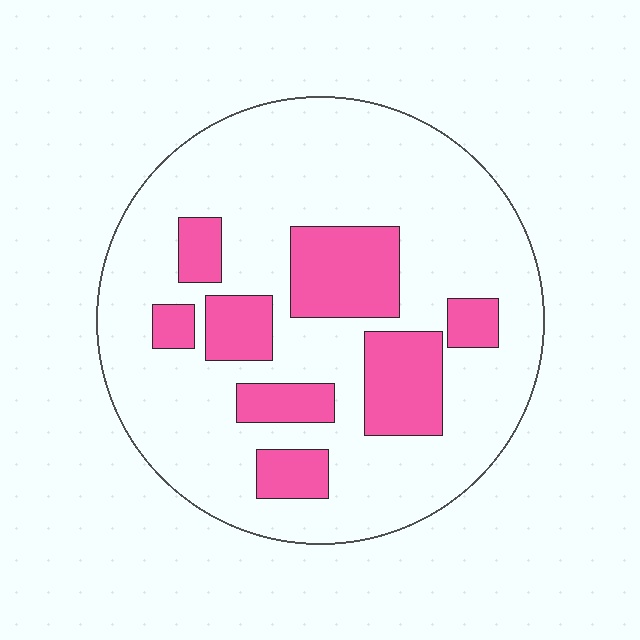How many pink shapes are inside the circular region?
8.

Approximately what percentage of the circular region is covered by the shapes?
Approximately 25%.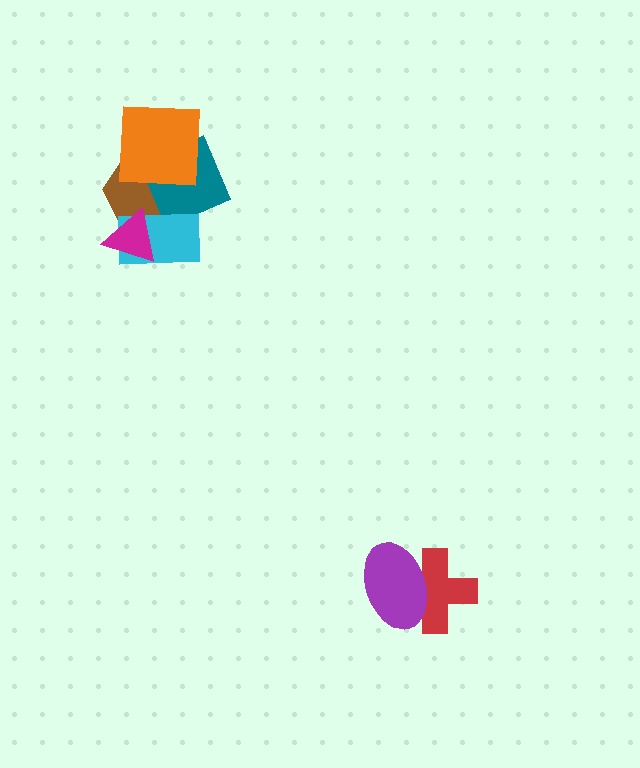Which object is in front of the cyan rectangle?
The magenta triangle is in front of the cyan rectangle.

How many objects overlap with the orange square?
2 objects overlap with the orange square.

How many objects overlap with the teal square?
3 objects overlap with the teal square.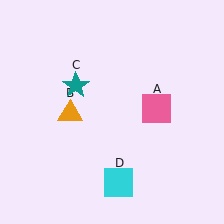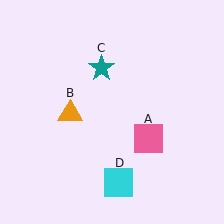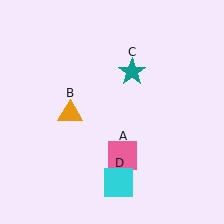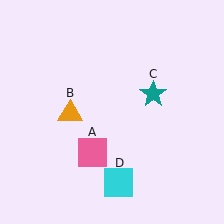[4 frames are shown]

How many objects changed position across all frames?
2 objects changed position: pink square (object A), teal star (object C).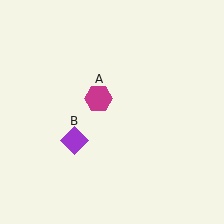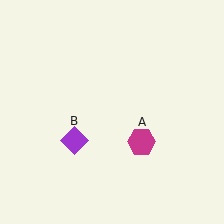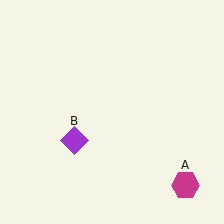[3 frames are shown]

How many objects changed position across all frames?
1 object changed position: magenta hexagon (object A).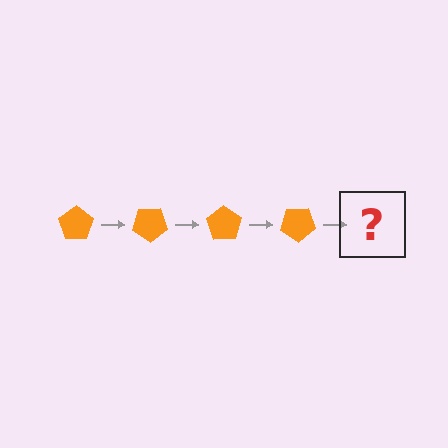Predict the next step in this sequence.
The next step is an orange pentagon rotated 140 degrees.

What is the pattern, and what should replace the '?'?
The pattern is that the pentagon rotates 35 degrees each step. The '?' should be an orange pentagon rotated 140 degrees.